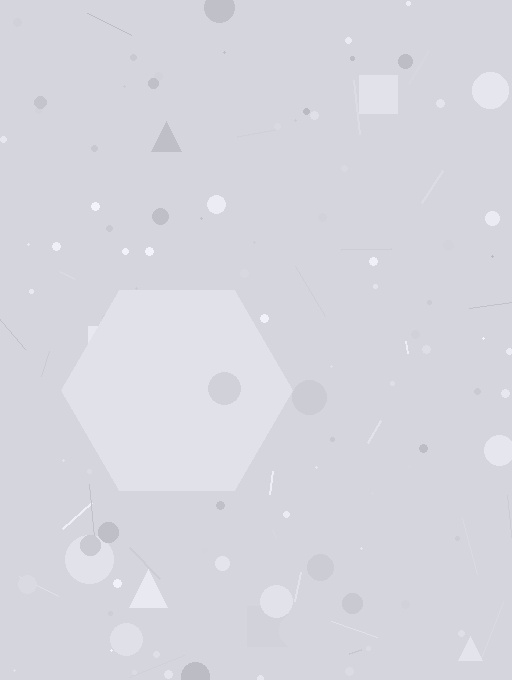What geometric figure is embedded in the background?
A hexagon is embedded in the background.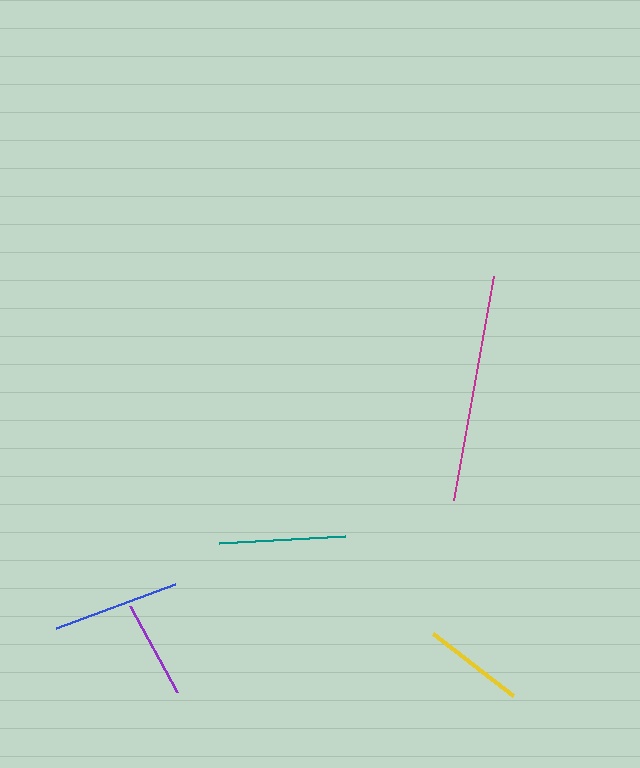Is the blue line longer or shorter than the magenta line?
The magenta line is longer than the blue line.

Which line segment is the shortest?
The purple line is the shortest at approximately 97 pixels.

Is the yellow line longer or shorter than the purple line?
The yellow line is longer than the purple line.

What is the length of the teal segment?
The teal segment is approximately 126 pixels long.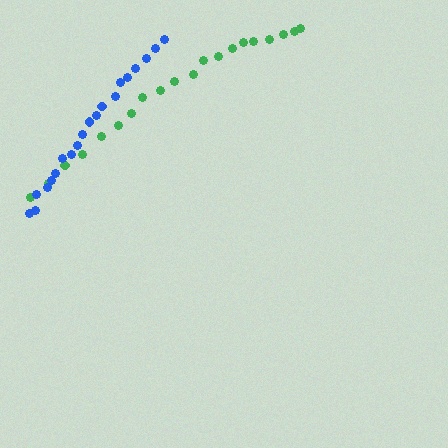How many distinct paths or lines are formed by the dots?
There are 2 distinct paths.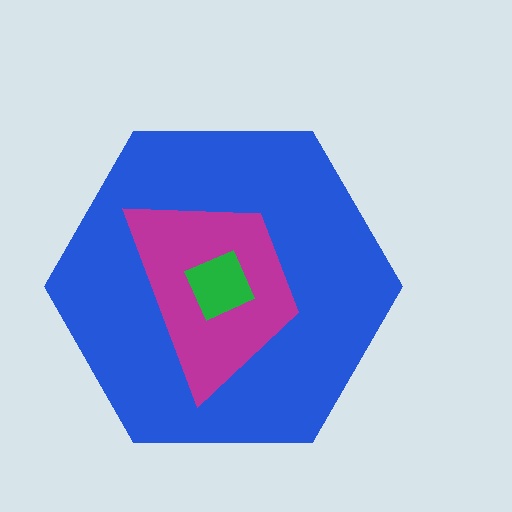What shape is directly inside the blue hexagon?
The magenta trapezoid.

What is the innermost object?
The green square.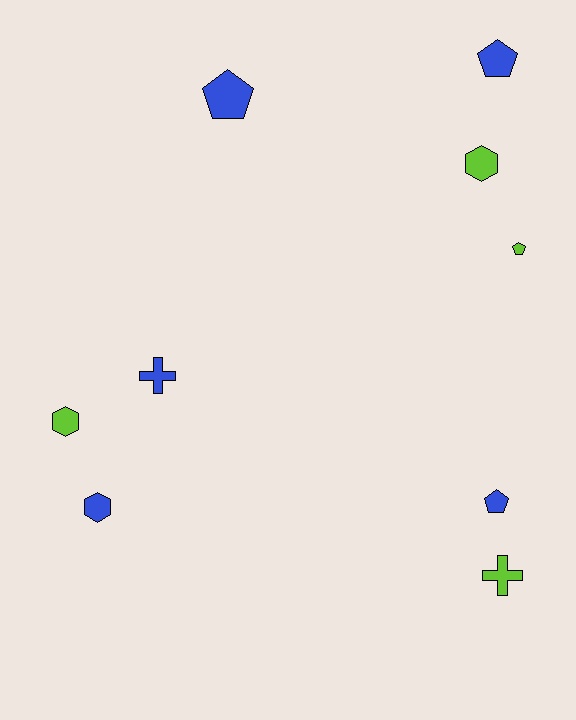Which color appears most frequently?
Blue, with 5 objects.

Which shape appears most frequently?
Pentagon, with 4 objects.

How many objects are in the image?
There are 9 objects.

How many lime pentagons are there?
There is 1 lime pentagon.